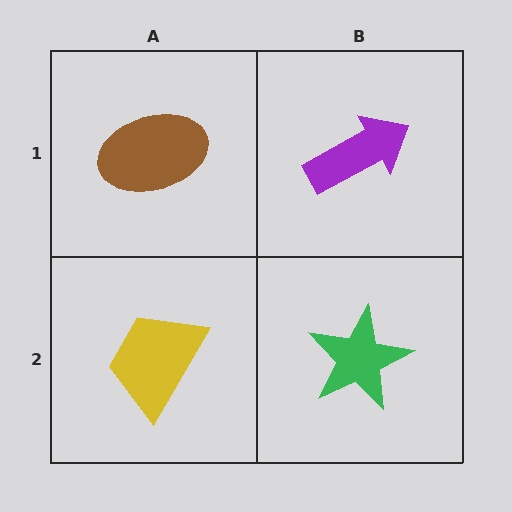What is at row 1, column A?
A brown ellipse.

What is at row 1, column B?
A purple arrow.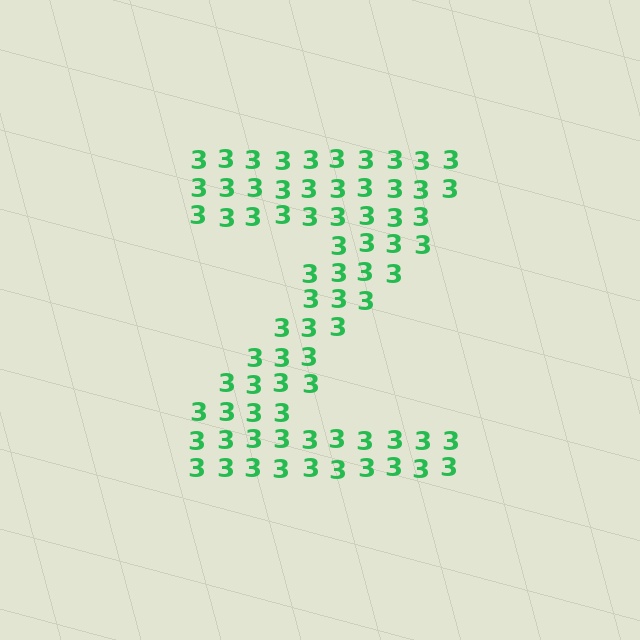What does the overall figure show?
The overall figure shows the letter Z.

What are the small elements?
The small elements are digit 3's.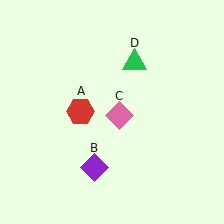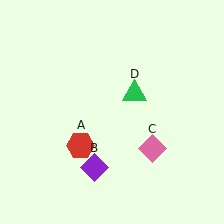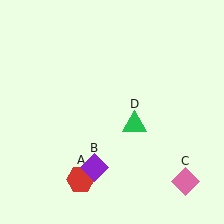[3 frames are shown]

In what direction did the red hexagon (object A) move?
The red hexagon (object A) moved down.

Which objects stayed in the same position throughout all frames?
Purple diamond (object B) remained stationary.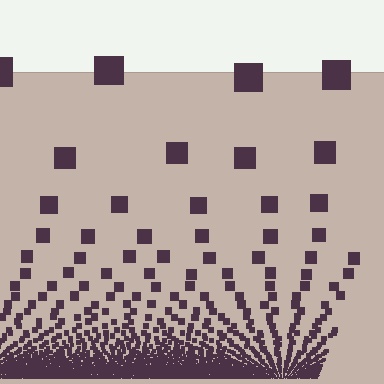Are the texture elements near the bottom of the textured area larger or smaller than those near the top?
Smaller. The gradient is inverted — elements near the bottom are smaller and denser.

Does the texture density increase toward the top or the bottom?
Density increases toward the bottom.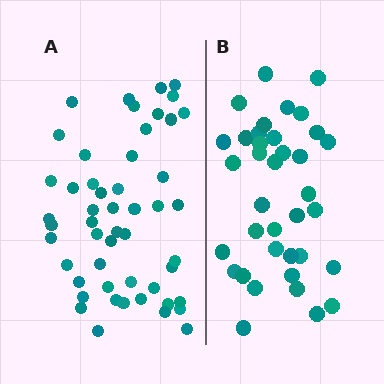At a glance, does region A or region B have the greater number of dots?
Region A (the left region) has more dots.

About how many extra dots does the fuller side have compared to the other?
Region A has approximately 15 more dots than region B.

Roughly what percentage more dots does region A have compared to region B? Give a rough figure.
About 40% more.